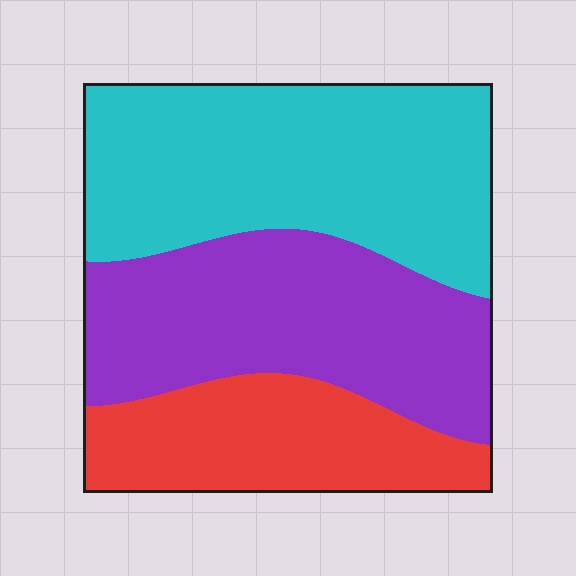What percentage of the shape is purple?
Purple covers about 35% of the shape.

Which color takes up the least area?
Red, at roughly 25%.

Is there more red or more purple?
Purple.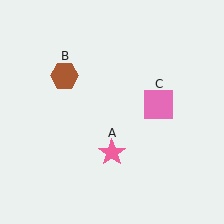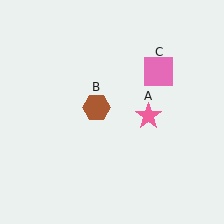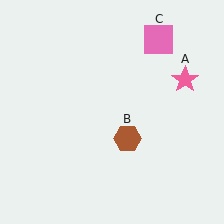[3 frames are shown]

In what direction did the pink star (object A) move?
The pink star (object A) moved up and to the right.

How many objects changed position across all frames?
3 objects changed position: pink star (object A), brown hexagon (object B), pink square (object C).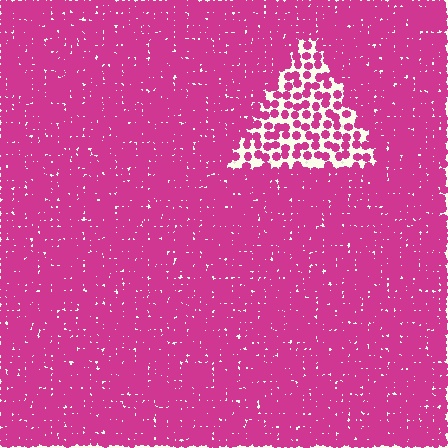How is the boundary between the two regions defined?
The boundary is defined by a change in element density (approximately 2.4x ratio). All elements are the same color, size, and shape.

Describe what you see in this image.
The image contains small magenta elements arranged at two different densities. A triangle-shaped region is visible where the elements are less densely packed than the surrounding area.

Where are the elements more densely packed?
The elements are more densely packed outside the triangle boundary.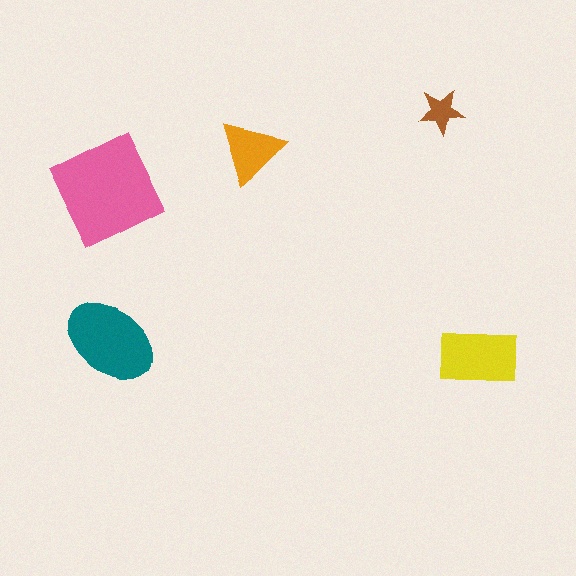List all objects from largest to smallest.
The pink diamond, the teal ellipse, the yellow rectangle, the orange triangle, the brown star.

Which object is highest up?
The brown star is topmost.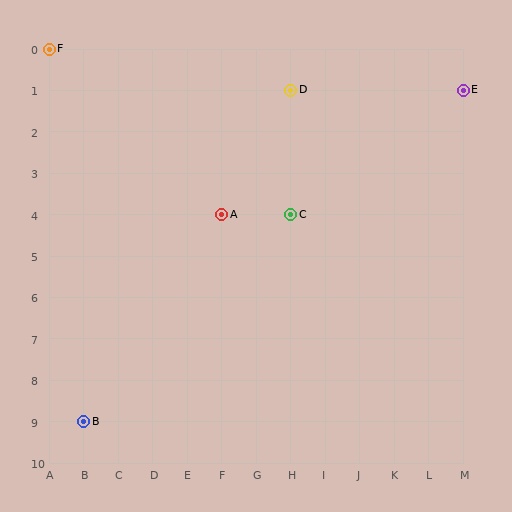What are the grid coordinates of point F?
Point F is at grid coordinates (A, 0).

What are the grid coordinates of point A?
Point A is at grid coordinates (F, 4).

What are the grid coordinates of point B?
Point B is at grid coordinates (B, 9).